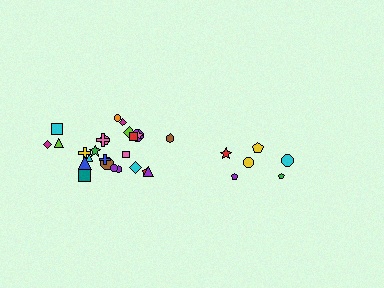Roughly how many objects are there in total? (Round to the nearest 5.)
Roughly 30 objects in total.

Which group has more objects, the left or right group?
The left group.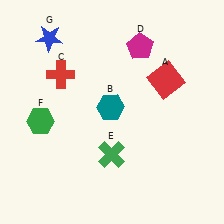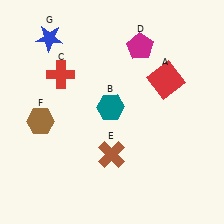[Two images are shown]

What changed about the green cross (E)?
In Image 1, E is green. In Image 2, it changed to brown.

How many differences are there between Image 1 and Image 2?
There are 2 differences between the two images.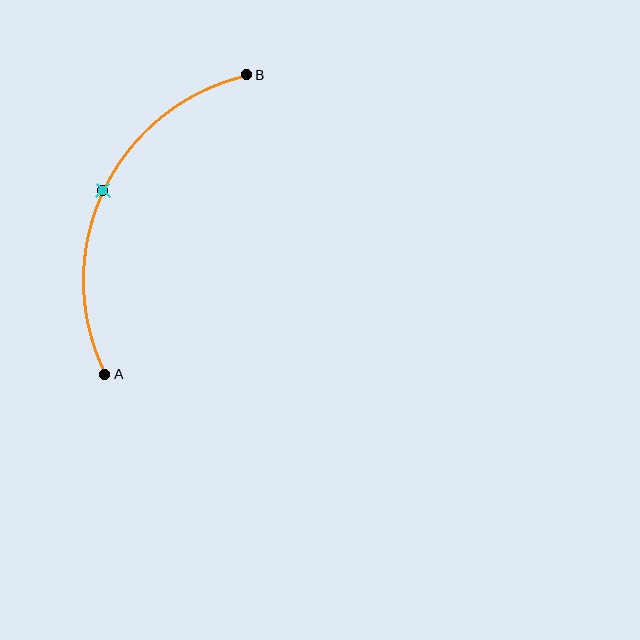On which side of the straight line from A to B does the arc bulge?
The arc bulges to the left of the straight line connecting A and B.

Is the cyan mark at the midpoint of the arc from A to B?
Yes. The cyan mark lies on the arc at equal arc-length from both A and B — it is the arc midpoint.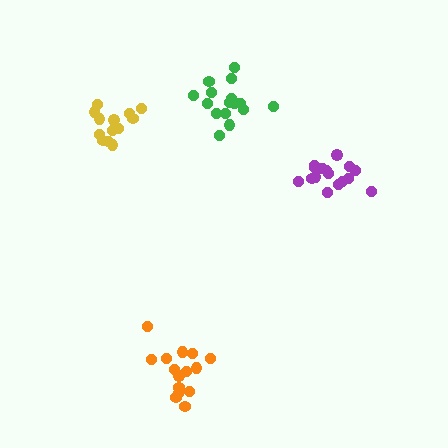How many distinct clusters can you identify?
There are 4 distinct clusters.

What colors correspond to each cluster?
The clusters are colored: orange, green, purple, yellow.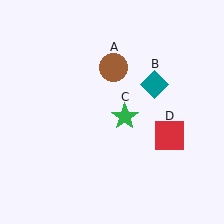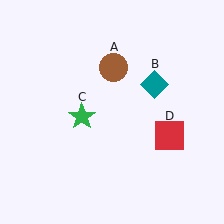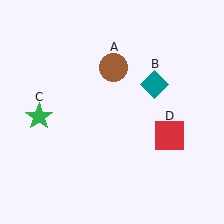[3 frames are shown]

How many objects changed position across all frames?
1 object changed position: green star (object C).